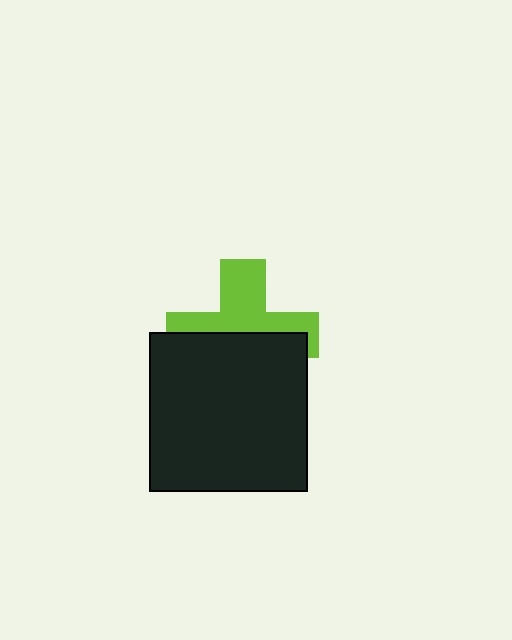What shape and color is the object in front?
The object in front is a black square.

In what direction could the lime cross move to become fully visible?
The lime cross could move up. That would shift it out from behind the black square entirely.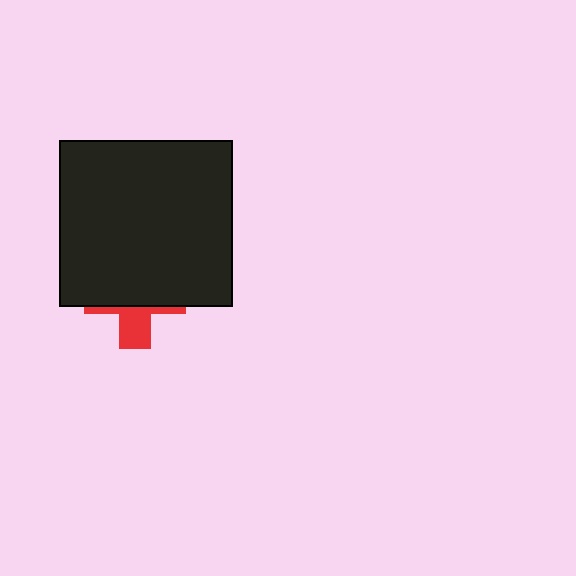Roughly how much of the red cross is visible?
A small part of it is visible (roughly 32%).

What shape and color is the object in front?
The object in front is a black rectangle.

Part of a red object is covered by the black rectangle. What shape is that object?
It is a cross.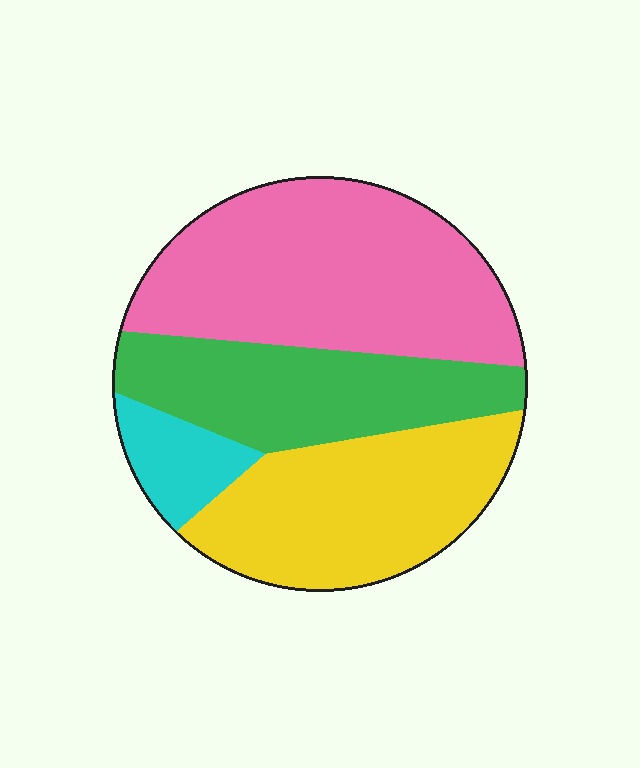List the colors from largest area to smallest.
From largest to smallest: pink, yellow, green, cyan.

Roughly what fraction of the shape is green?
Green covers about 25% of the shape.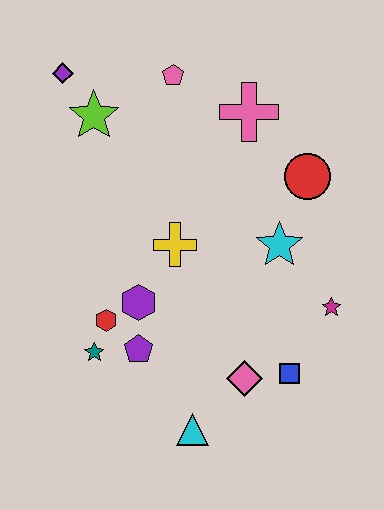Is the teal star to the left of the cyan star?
Yes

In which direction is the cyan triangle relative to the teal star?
The cyan triangle is to the right of the teal star.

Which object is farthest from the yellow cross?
The purple diamond is farthest from the yellow cross.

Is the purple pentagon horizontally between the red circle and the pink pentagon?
No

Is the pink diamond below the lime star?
Yes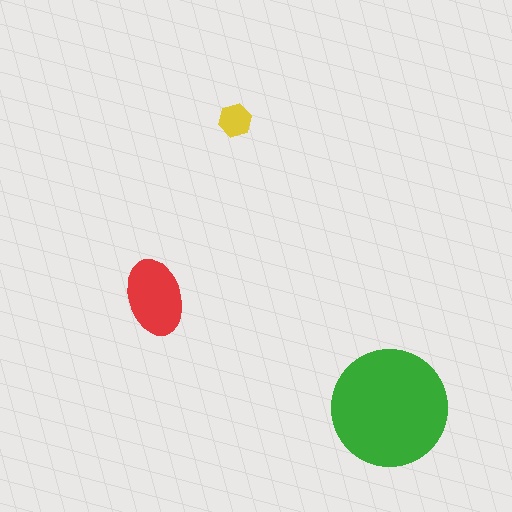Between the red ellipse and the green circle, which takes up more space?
The green circle.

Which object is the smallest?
The yellow hexagon.